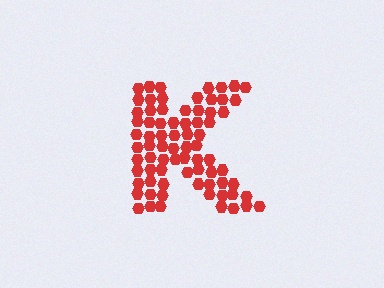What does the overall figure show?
The overall figure shows the letter K.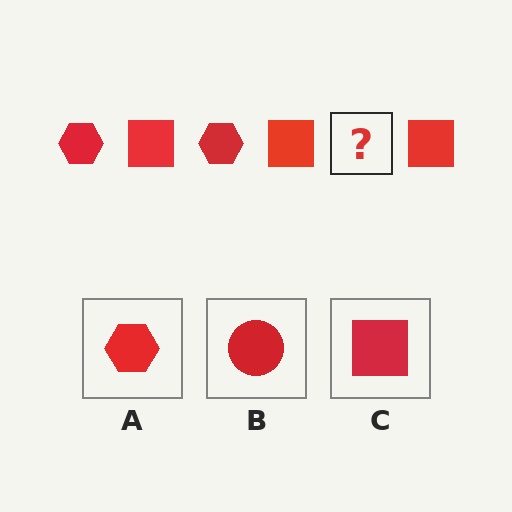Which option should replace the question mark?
Option A.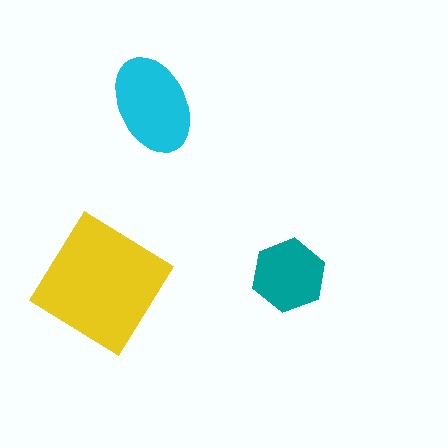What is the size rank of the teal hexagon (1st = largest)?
3rd.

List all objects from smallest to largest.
The teal hexagon, the cyan ellipse, the yellow diamond.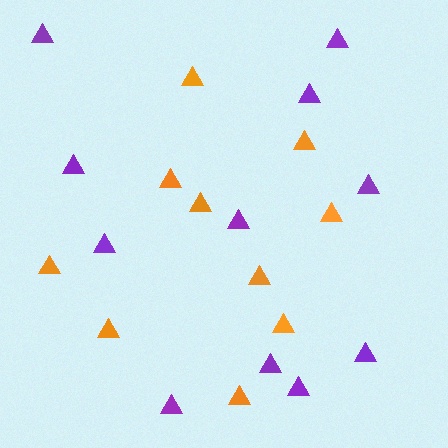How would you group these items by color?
There are 2 groups: one group of orange triangles (10) and one group of purple triangles (11).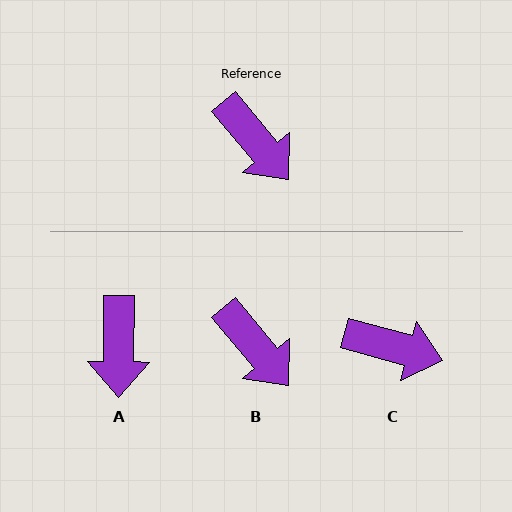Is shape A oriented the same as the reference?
No, it is off by about 40 degrees.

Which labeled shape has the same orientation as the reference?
B.